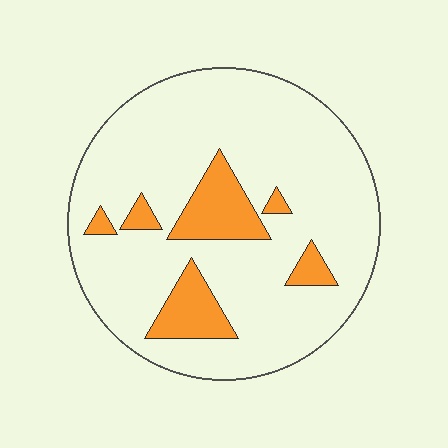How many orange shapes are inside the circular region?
6.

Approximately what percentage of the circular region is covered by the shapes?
Approximately 15%.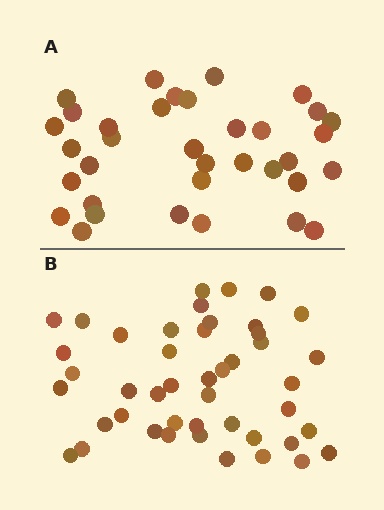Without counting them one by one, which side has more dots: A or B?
Region B (the bottom region) has more dots.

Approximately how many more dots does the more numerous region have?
Region B has roughly 10 or so more dots than region A.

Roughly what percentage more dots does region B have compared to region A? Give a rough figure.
About 30% more.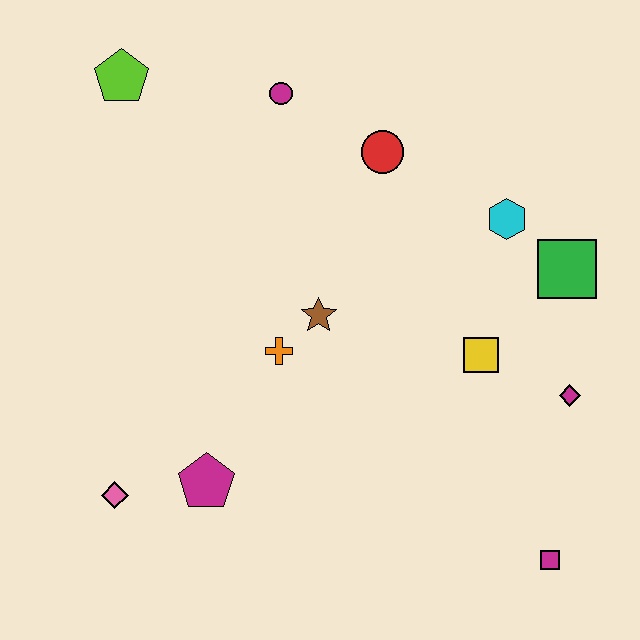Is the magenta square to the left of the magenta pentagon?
No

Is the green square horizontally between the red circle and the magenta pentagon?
No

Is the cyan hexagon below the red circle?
Yes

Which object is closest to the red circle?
The magenta circle is closest to the red circle.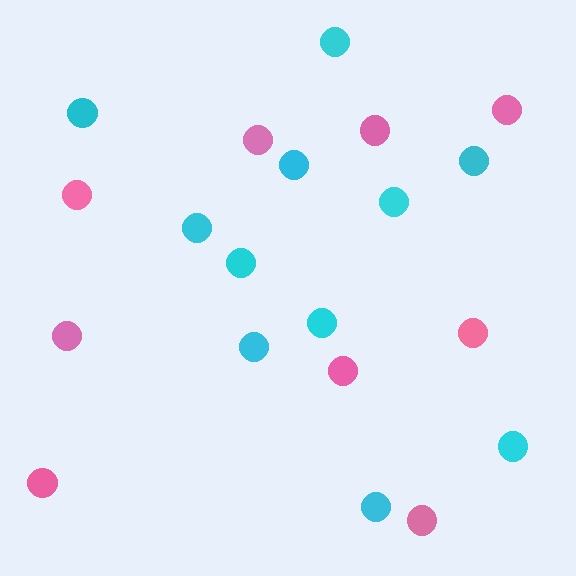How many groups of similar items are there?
There are 2 groups: one group of pink circles (9) and one group of cyan circles (11).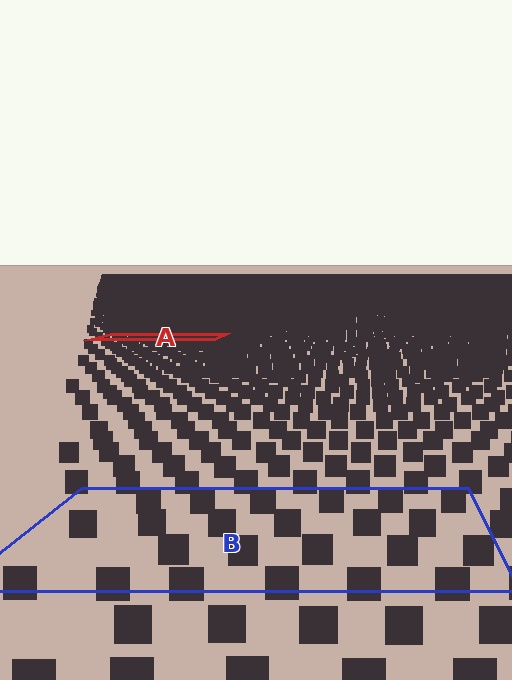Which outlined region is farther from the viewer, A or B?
Region A is farther from the viewer — the texture elements inside it appear smaller and more densely packed.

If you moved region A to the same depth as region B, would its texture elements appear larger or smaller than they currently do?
They would appear larger. At a closer depth, the same texture elements are projected at a bigger on-screen size.